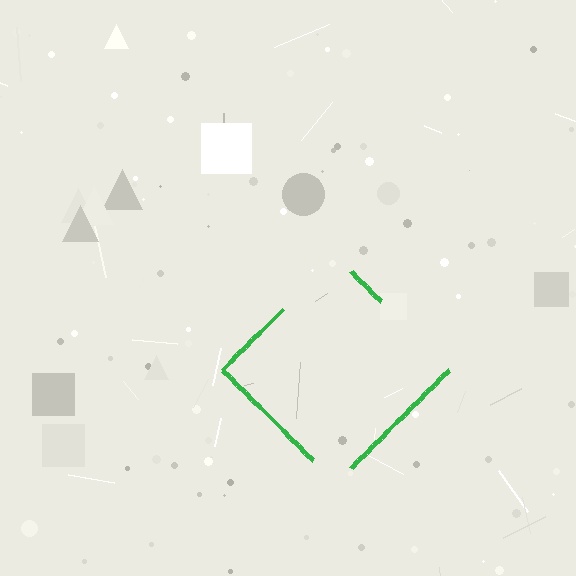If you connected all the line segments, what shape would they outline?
They would outline a diamond.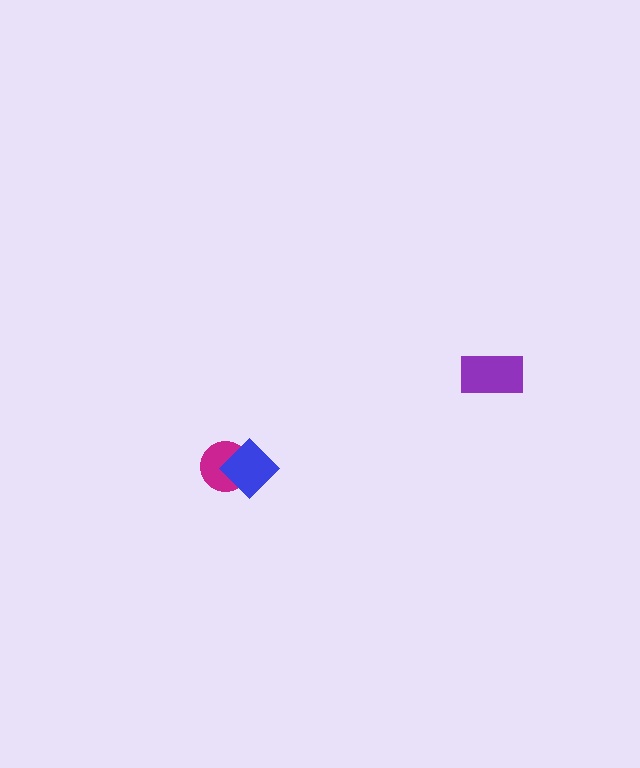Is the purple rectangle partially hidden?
No, no other shape covers it.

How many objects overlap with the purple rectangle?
0 objects overlap with the purple rectangle.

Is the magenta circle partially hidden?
Yes, it is partially covered by another shape.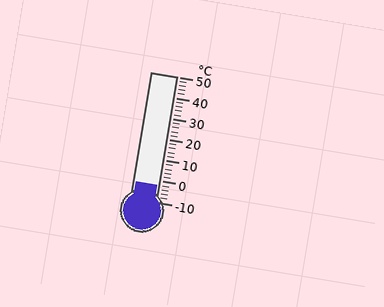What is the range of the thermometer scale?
The thermometer scale ranges from -10°C to 50°C.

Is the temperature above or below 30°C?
The temperature is below 30°C.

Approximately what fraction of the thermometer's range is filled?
The thermometer is filled to approximately 15% of its range.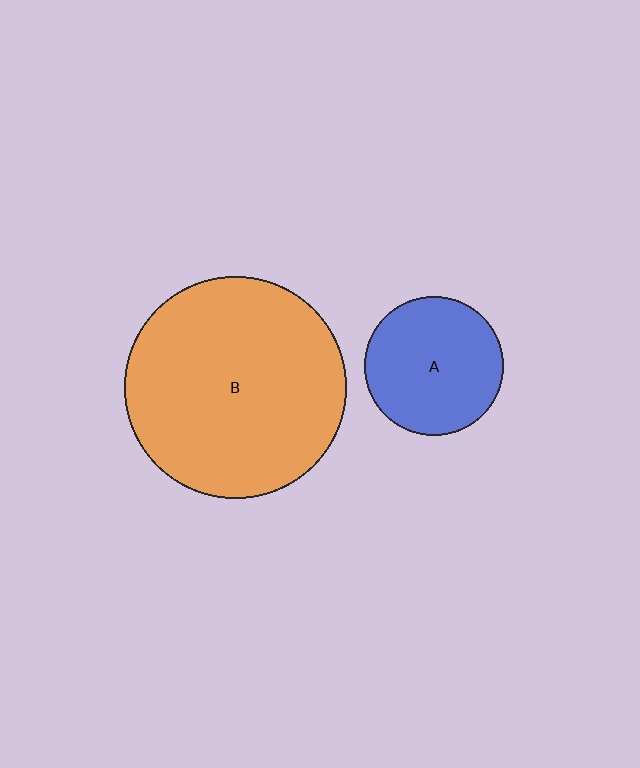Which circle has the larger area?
Circle B (orange).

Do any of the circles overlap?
No, none of the circles overlap.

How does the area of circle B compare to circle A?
Approximately 2.6 times.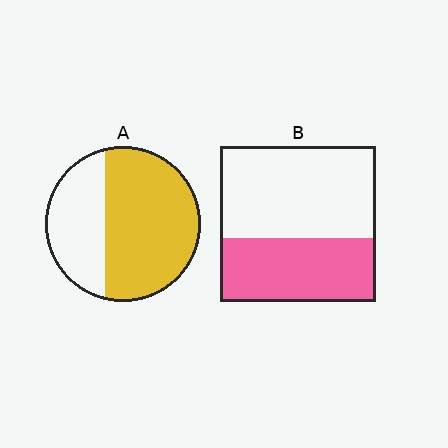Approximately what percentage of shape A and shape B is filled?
A is approximately 65% and B is approximately 40%.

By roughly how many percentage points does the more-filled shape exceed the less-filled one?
By roughly 25 percentage points (A over B).